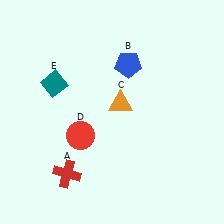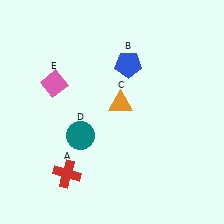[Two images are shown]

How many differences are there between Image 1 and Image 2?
There are 2 differences between the two images.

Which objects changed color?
D changed from red to teal. E changed from teal to pink.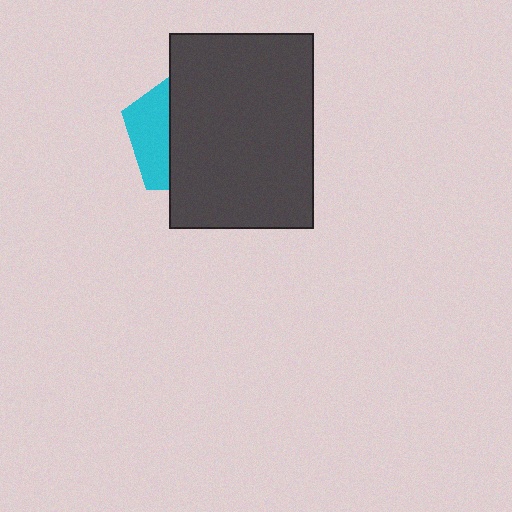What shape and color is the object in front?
The object in front is a dark gray rectangle.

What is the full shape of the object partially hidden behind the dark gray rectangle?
The partially hidden object is a cyan pentagon.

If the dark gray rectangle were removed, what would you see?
You would see the complete cyan pentagon.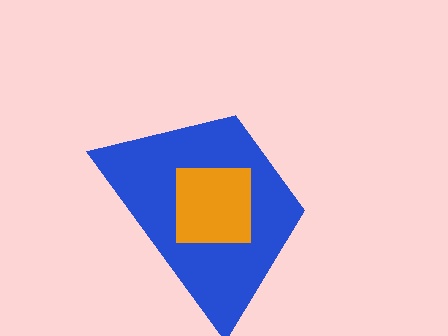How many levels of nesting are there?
2.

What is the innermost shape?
The orange square.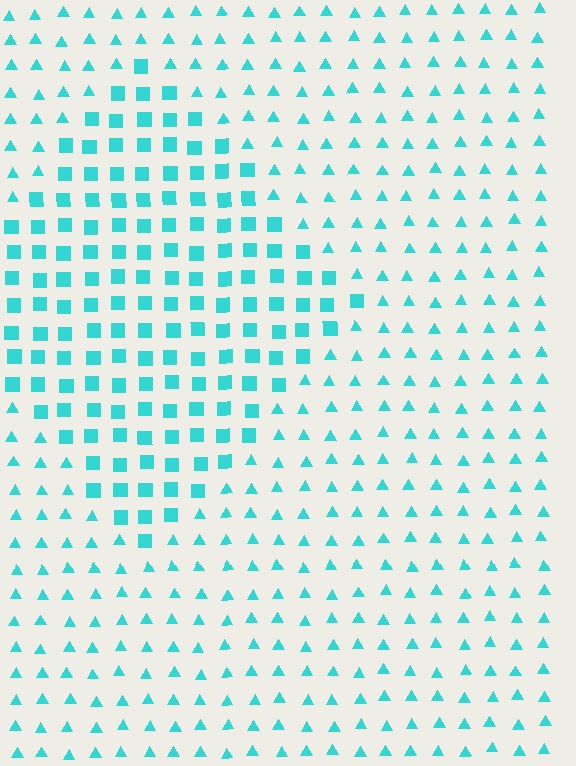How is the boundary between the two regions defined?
The boundary is defined by a change in element shape: squares inside vs. triangles outside. All elements share the same color and spacing.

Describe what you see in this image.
The image is filled with small cyan elements arranged in a uniform grid. A diamond-shaped region contains squares, while the surrounding area contains triangles. The boundary is defined purely by the change in element shape.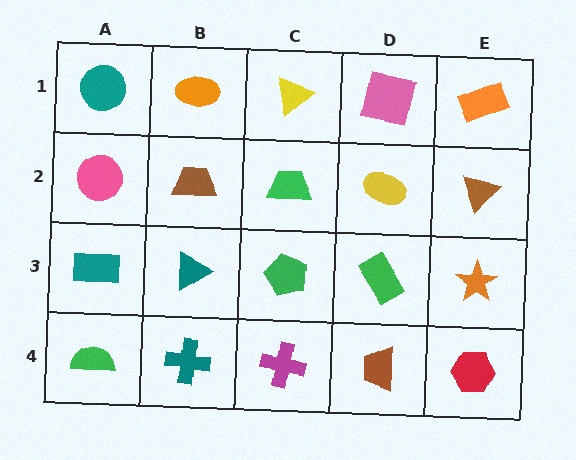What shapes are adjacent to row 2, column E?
An orange rectangle (row 1, column E), an orange star (row 3, column E), a yellow ellipse (row 2, column D).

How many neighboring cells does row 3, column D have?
4.